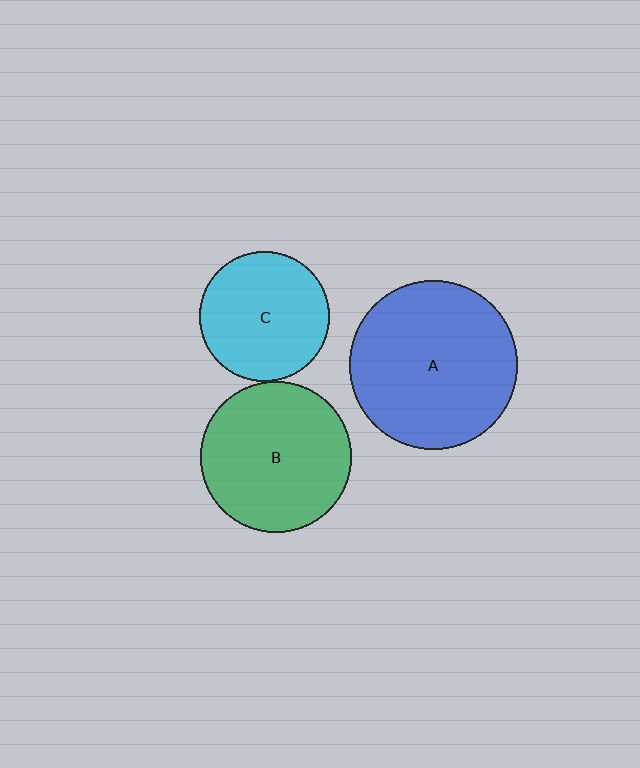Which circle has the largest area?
Circle A (blue).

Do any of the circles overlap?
No, none of the circles overlap.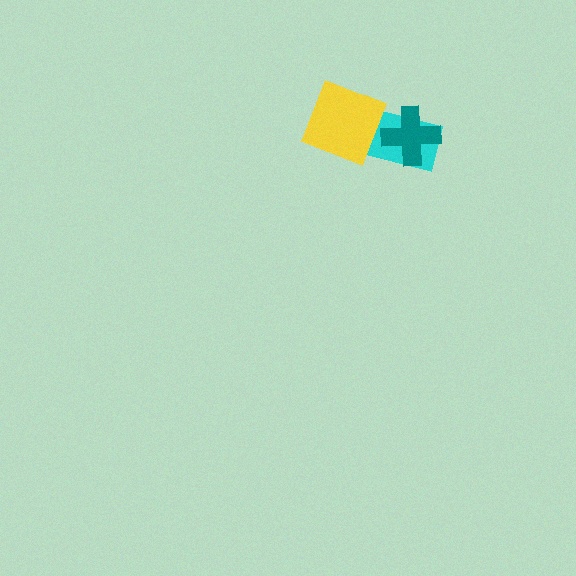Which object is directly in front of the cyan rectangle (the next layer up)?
The teal cross is directly in front of the cyan rectangle.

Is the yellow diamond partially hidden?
No, no other shape covers it.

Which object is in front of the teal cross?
The yellow diamond is in front of the teal cross.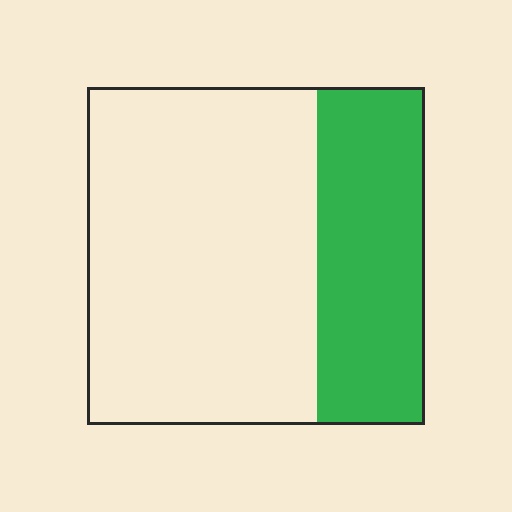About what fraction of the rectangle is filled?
About one third (1/3).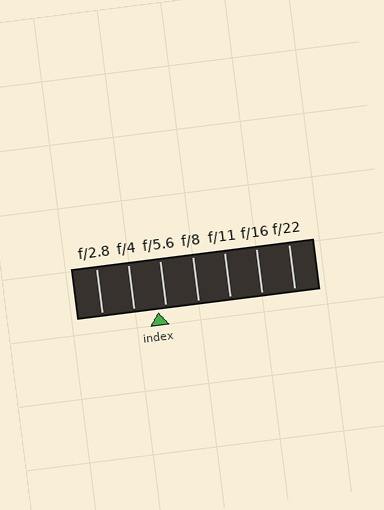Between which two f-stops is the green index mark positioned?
The index mark is between f/4 and f/5.6.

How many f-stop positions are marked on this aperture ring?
There are 7 f-stop positions marked.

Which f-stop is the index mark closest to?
The index mark is closest to f/5.6.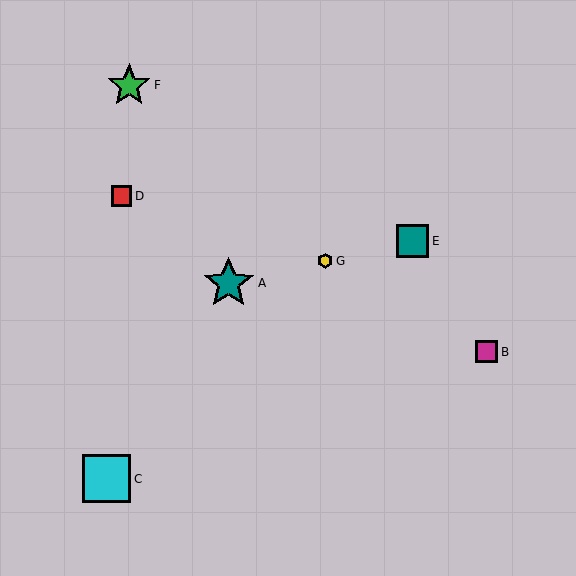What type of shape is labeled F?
Shape F is a green star.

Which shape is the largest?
The teal star (labeled A) is the largest.